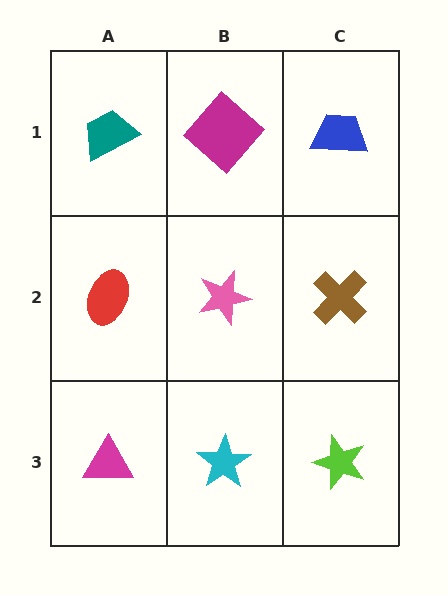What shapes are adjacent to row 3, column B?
A pink star (row 2, column B), a magenta triangle (row 3, column A), a lime star (row 3, column C).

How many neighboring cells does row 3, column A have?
2.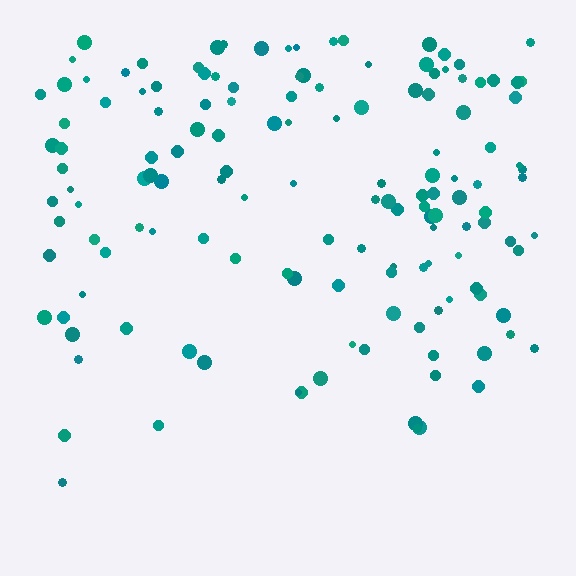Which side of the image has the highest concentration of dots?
The top.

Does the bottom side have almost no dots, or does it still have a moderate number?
Still a moderate number, just noticeably fewer than the top.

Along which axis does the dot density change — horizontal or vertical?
Vertical.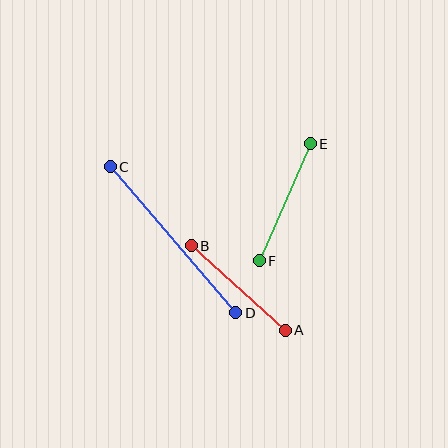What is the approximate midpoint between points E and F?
The midpoint is at approximately (285, 202) pixels.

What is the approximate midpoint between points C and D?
The midpoint is at approximately (173, 240) pixels.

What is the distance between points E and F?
The distance is approximately 128 pixels.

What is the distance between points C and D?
The distance is approximately 192 pixels.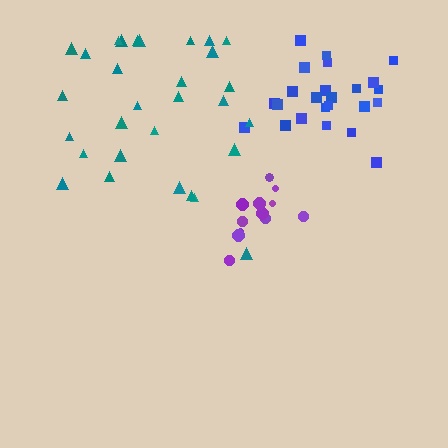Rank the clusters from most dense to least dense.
blue, purple, teal.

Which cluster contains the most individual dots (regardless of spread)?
Teal (30).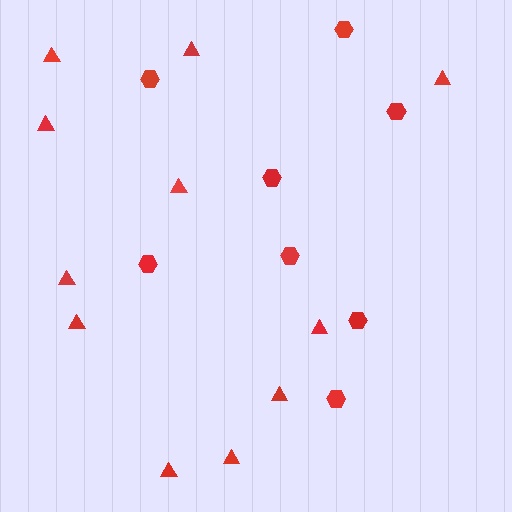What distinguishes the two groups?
There are 2 groups: one group of hexagons (8) and one group of triangles (11).